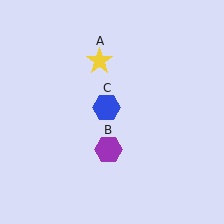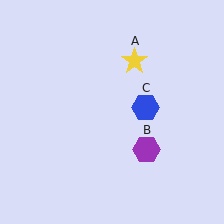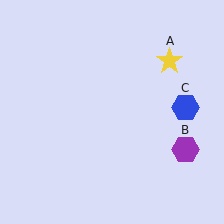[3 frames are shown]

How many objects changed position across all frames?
3 objects changed position: yellow star (object A), purple hexagon (object B), blue hexagon (object C).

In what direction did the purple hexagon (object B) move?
The purple hexagon (object B) moved right.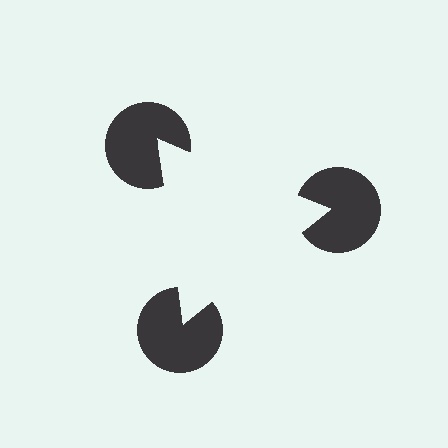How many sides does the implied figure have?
3 sides.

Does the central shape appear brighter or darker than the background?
It typically appears slightly brighter than the background, even though no actual brightness change is drawn.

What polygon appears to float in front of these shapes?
An illusory triangle — its edges are inferred from the aligned wedge cuts in the pac-man discs, not physically drawn.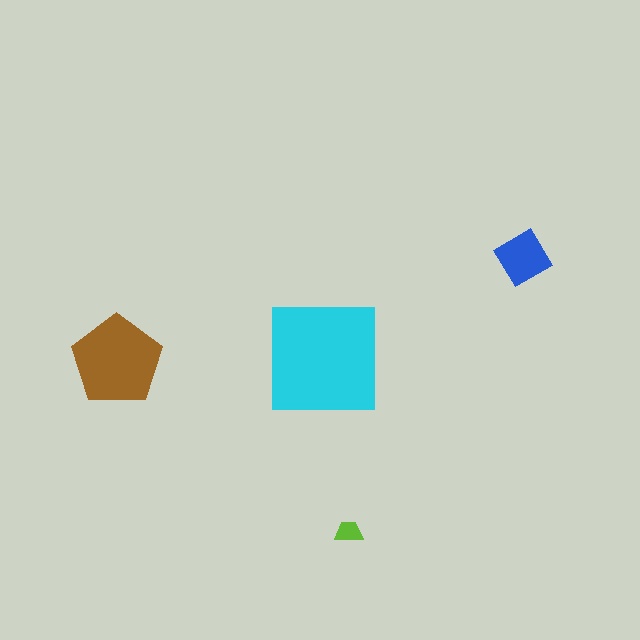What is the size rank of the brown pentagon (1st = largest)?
2nd.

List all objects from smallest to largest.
The lime trapezoid, the blue diamond, the brown pentagon, the cyan square.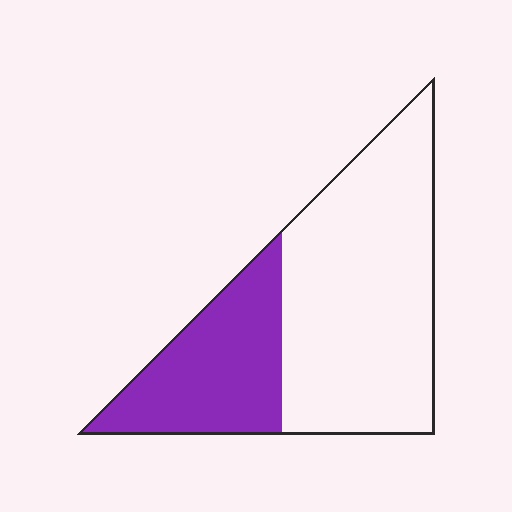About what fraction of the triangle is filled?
About one third (1/3).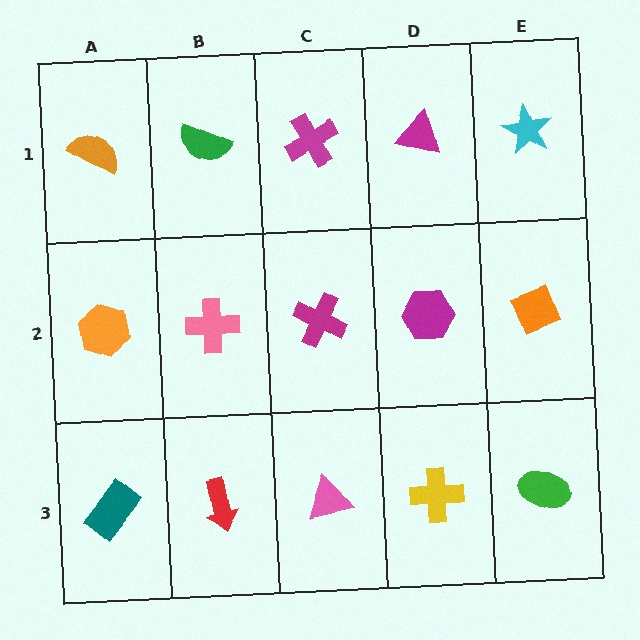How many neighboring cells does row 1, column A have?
2.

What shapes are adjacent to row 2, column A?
An orange semicircle (row 1, column A), a teal rectangle (row 3, column A), a pink cross (row 2, column B).